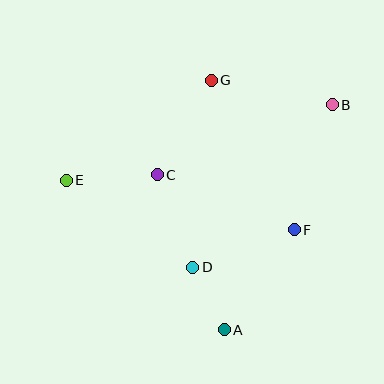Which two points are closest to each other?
Points A and D are closest to each other.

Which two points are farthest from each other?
Points B and E are farthest from each other.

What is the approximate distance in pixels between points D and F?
The distance between D and F is approximately 108 pixels.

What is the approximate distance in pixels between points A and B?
The distance between A and B is approximately 249 pixels.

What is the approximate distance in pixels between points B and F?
The distance between B and F is approximately 130 pixels.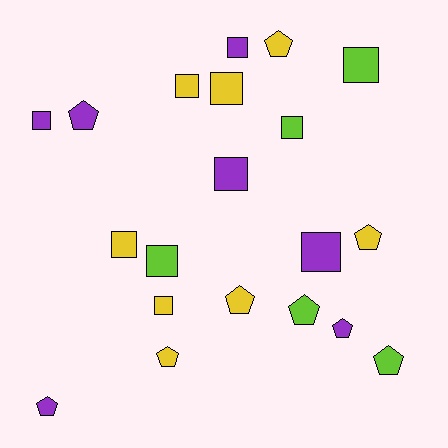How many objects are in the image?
There are 20 objects.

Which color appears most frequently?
Yellow, with 8 objects.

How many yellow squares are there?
There are 4 yellow squares.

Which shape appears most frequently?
Square, with 11 objects.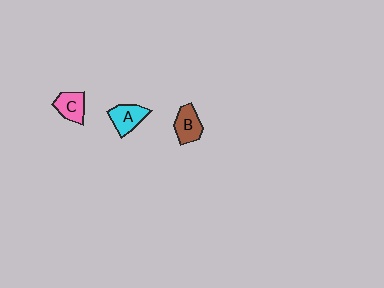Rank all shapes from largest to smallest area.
From largest to smallest: A (cyan), B (brown), C (pink).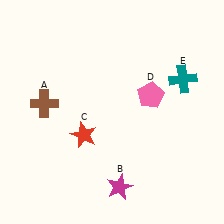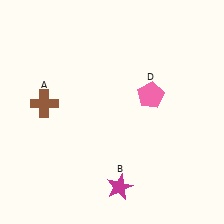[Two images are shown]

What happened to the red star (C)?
The red star (C) was removed in Image 2. It was in the bottom-left area of Image 1.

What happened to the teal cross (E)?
The teal cross (E) was removed in Image 2. It was in the top-right area of Image 1.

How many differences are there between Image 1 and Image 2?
There are 2 differences between the two images.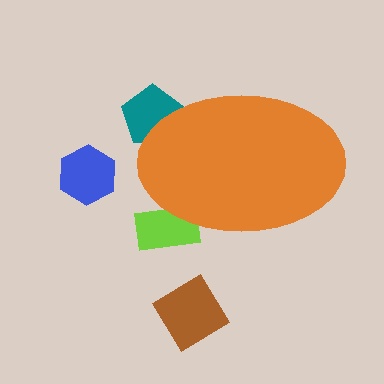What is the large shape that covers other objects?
An orange ellipse.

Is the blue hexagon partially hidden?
No, the blue hexagon is fully visible.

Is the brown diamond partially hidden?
No, the brown diamond is fully visible.